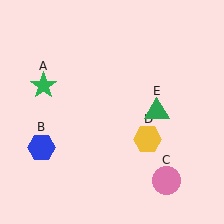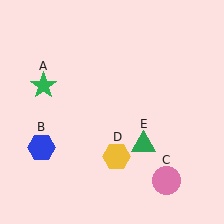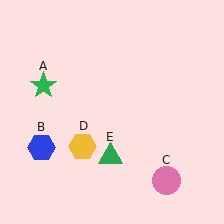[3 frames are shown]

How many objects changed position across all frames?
2 objects changed position: yellow hexagon (object D), green triangle (object E).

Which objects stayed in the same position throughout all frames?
Green star (object A) and blue hexagon (object B) and pink circle (object C) remained stationary.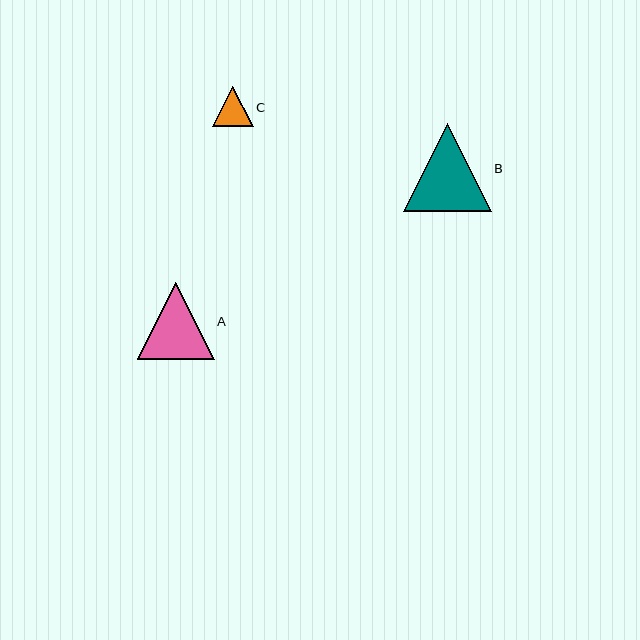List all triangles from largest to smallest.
From largest to smallest: B, A, C.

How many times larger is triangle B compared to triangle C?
Triangle B is approximately 2.2 times the size of triangle C.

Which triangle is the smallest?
Triangle C is the smallest with a size of approximately 40 pixels.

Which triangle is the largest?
Triangle B is the largest with a size of approximately 88 pixels.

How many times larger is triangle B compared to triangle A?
Triangle B is approximately 1.2 times the size of triangle A.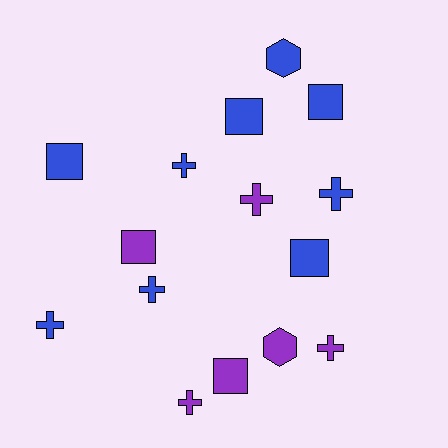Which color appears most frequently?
Blue, with 9 objects.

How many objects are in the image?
There are 15 objects.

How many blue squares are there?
There are 4 blue squares.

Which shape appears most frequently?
Cross, with 7 objects.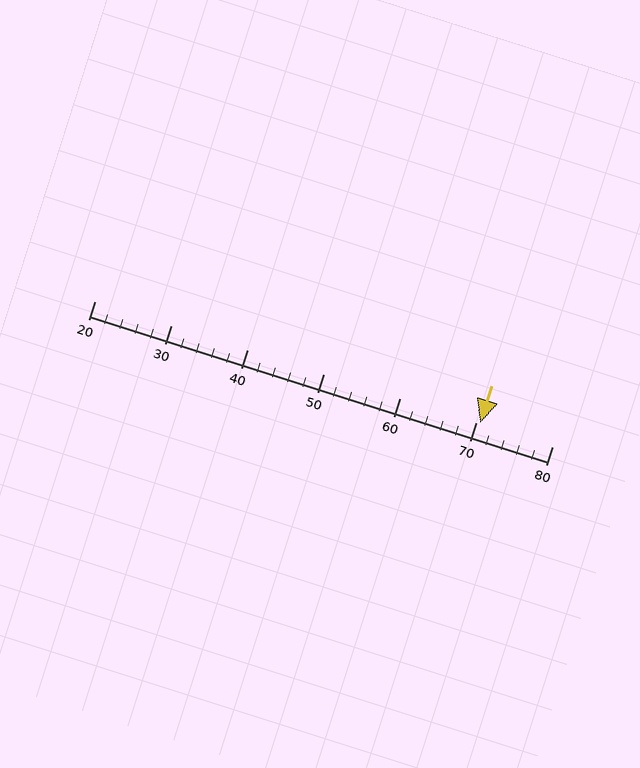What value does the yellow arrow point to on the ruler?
The yellow arrow points to approximately 71.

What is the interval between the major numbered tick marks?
The major tick marks are spaced 10 units apart.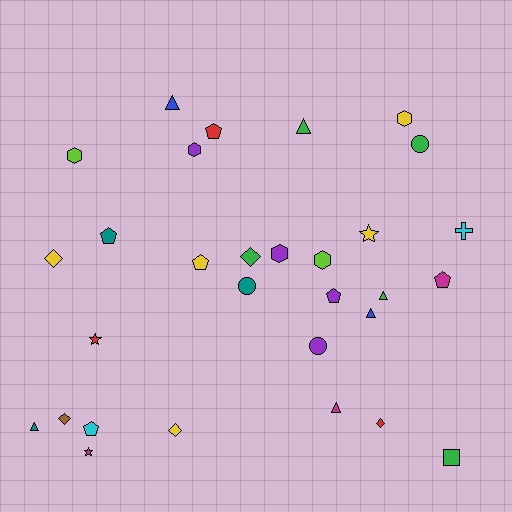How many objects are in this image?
There are 30 objects.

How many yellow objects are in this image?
There are 5 yellow objects.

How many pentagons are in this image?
There are 6 pentagons.